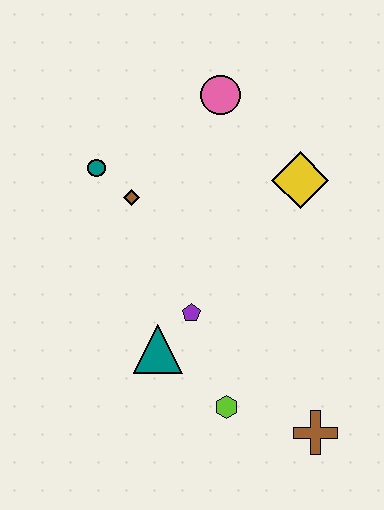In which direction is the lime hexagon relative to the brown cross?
The lime hexagon is to the left of the brown cross.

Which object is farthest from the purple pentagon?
The pink circle is farthest from the purple pentagon.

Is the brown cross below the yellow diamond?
Yes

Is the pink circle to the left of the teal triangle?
No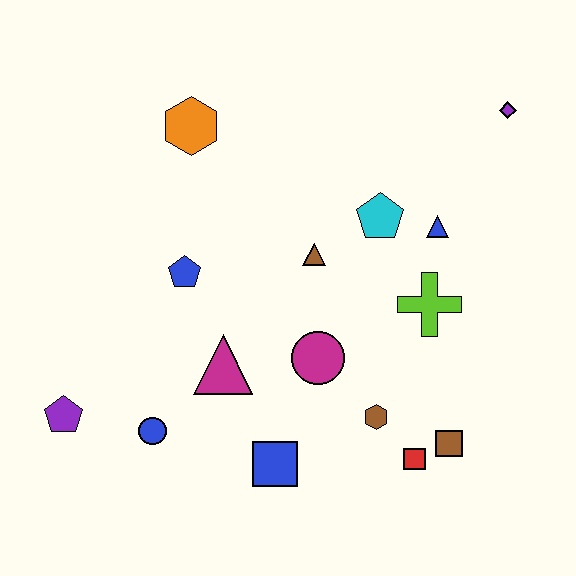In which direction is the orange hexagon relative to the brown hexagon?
The orange hexagon is above the brown hexagon.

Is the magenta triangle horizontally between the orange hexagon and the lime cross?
Yes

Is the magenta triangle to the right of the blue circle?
Yes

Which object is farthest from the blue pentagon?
The purple diamond is farthest from the blue pentagon.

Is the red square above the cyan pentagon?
No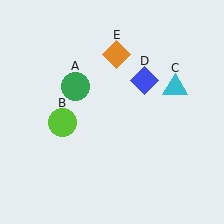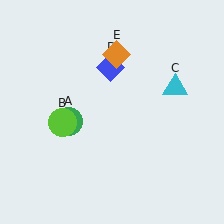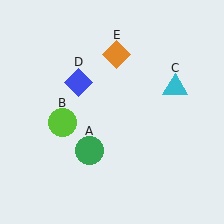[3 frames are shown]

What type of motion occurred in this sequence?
The green circle (object A), blue diamond (object D) rotated counterclockwise around the center of the scene.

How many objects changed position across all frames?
2 objects changed position: green circle (object A), blue diamond (object D).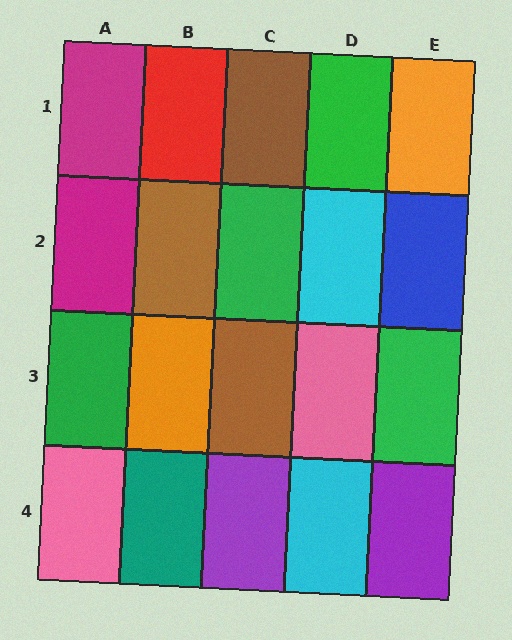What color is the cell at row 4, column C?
Purple.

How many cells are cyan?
2 cells are cyan.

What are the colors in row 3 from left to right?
Green, orange, brown, pink, green.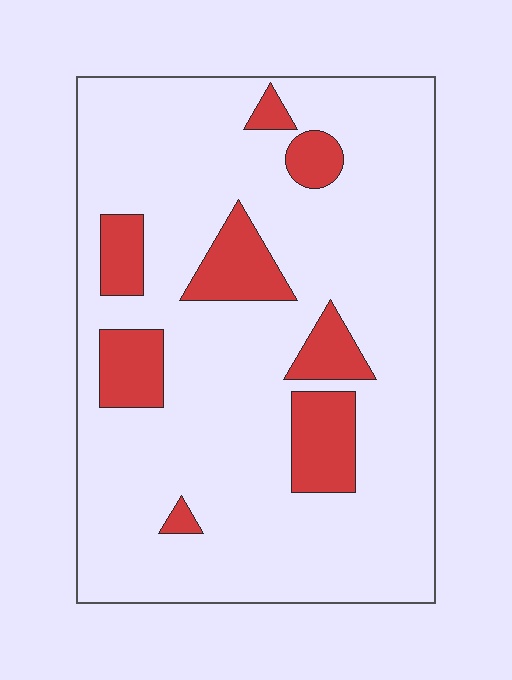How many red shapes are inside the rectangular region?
8.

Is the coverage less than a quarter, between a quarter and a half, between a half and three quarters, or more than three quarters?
Less than a quarter.